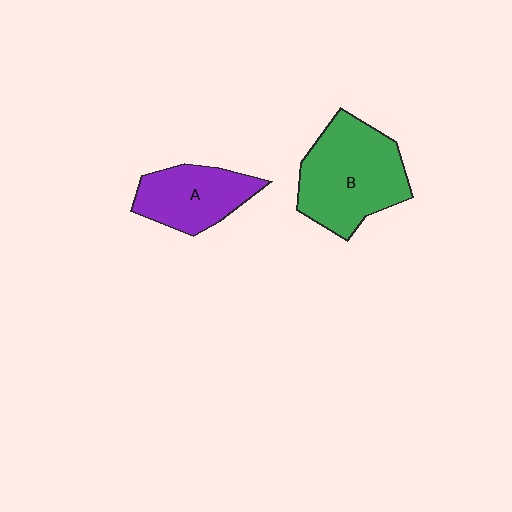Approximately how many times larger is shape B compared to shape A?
Approximately 1.5 times.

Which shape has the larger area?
Shape B (green).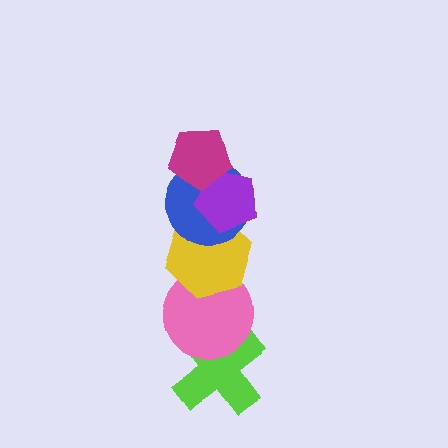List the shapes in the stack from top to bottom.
From top to bottom: the magenta pentagon, the purple pentagon, the blue circle, the yellow hexagon, the pink circle, the lime cross.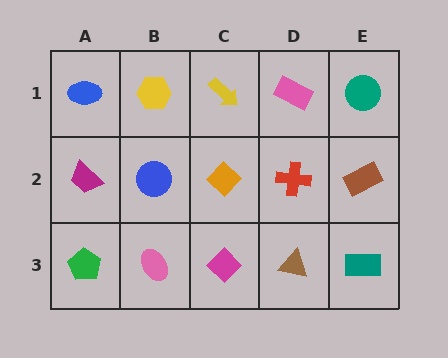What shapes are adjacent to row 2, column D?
A pink rectangle (row 1, column D), a brown triangle (row 3, column D), an orange diamond (row 2, column C), a brown rectangle (row 2, column E).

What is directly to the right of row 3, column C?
A brown triangle.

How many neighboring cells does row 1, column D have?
3.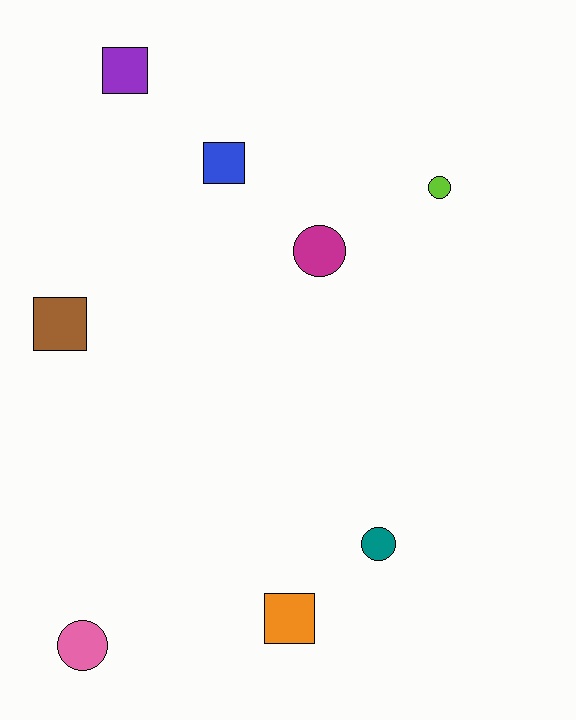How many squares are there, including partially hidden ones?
There are 4 squares.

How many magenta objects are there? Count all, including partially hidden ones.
There is 1 magenta object.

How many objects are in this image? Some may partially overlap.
There are 8 objects.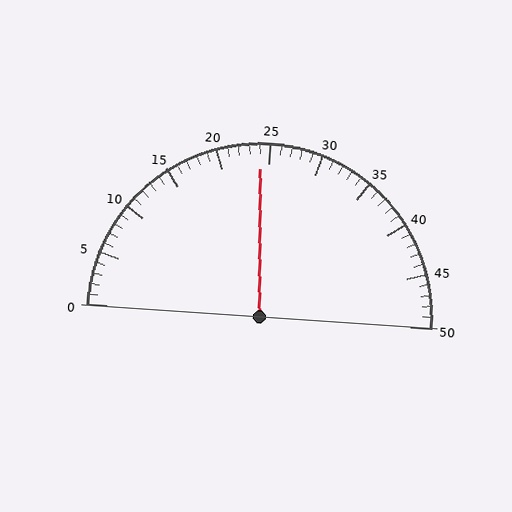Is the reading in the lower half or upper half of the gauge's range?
The reading is in the lower half of the range (0 to 50).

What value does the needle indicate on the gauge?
The needle indicates approximately 24.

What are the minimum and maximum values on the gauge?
The gauge ranges from 0 to 50.